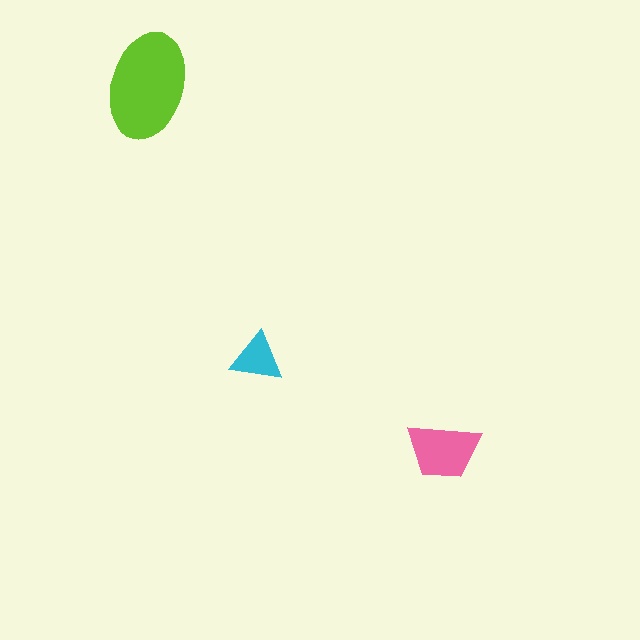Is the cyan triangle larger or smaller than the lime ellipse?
Smaller.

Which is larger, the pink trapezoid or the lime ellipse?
The lime ellipse.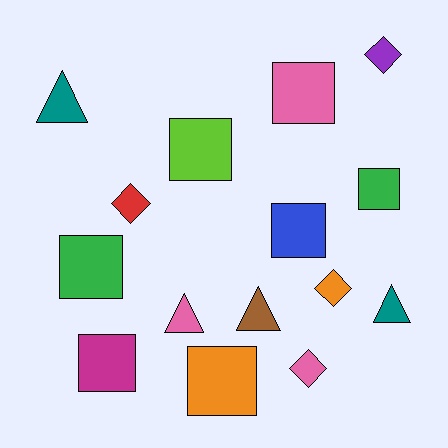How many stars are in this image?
There are no stars.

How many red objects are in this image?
There is 1 red object.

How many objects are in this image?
There are 15 objects.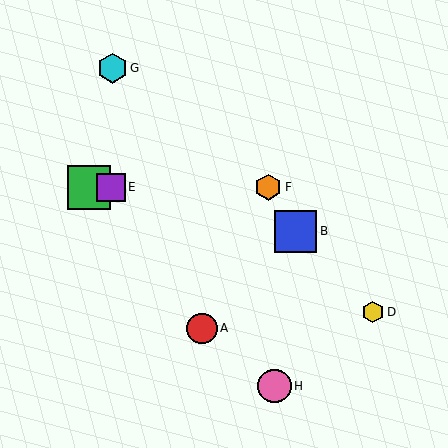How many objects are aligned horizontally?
3 objects (C, E, F) are aligned horizontally.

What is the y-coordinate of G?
Object G is at y≈68.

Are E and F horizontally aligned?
Yes, both are at y≈187.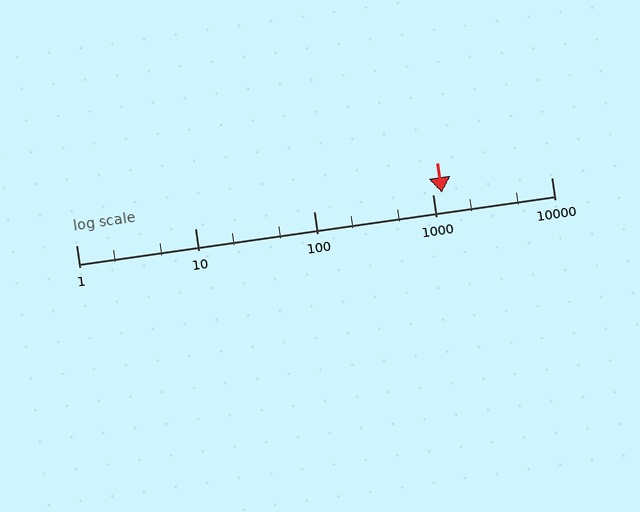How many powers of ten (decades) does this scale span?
The scale spans 4 decades, from 1 to 10000.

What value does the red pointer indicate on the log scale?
The pointer indicates approximately 1200.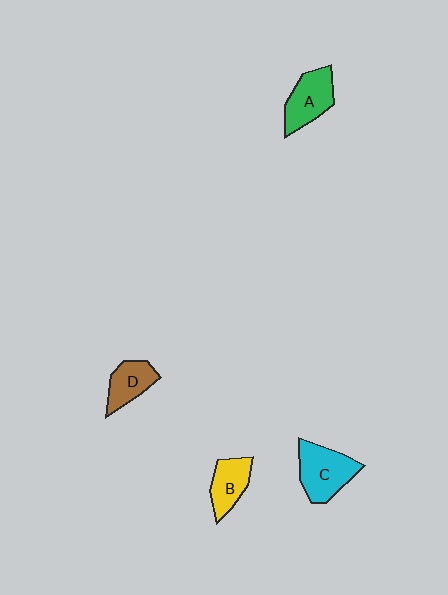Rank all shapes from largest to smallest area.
From largest to smallest: C (cyan), A (green), B (yellow), D (brown).